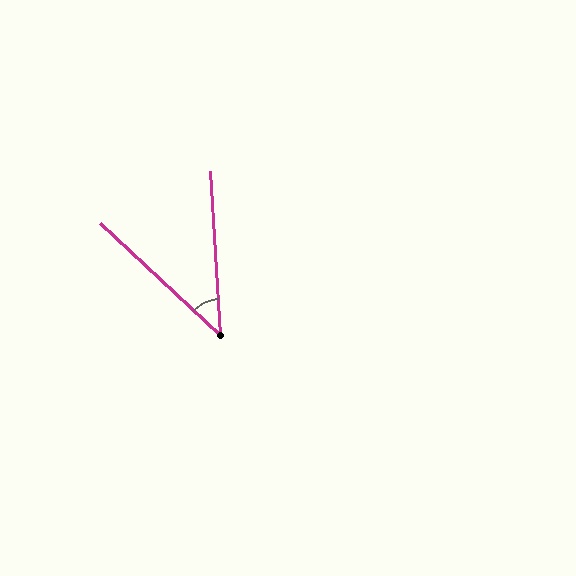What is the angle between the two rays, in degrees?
Approximately 43 degrees.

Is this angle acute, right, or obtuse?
It is acute.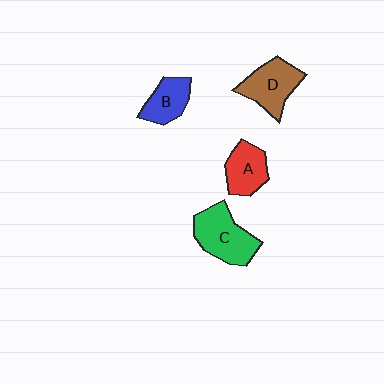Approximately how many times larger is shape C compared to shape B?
Approximately 1.6 times.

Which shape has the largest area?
Shape C (green).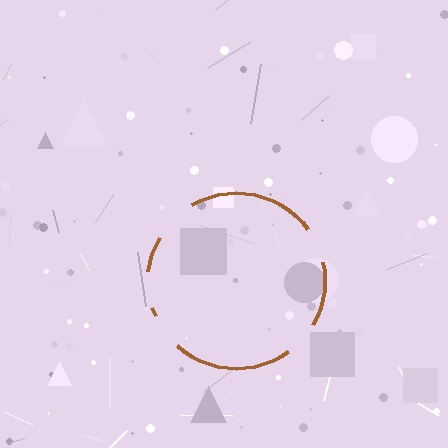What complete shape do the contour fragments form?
The contour fragments form a circle.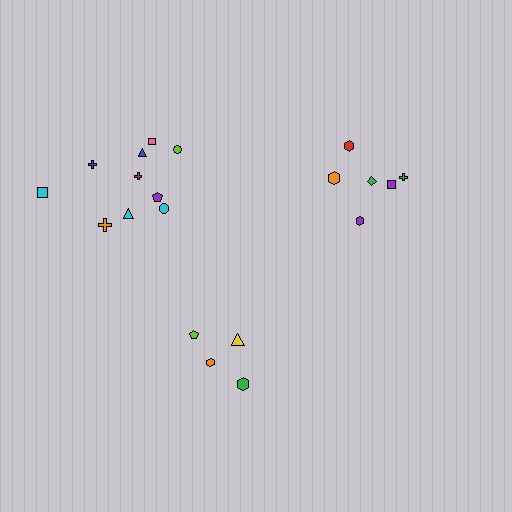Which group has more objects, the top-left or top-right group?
The top-left group.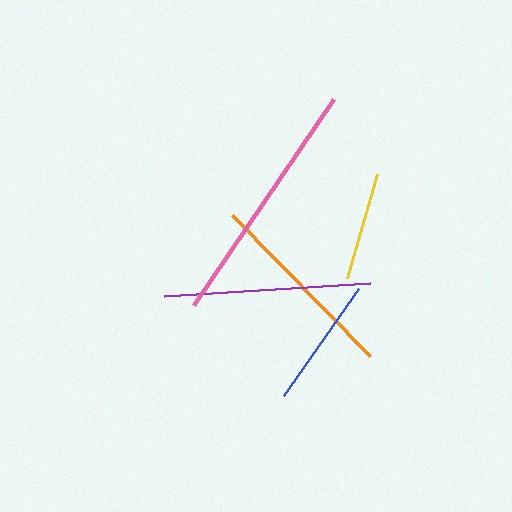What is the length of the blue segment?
The blue segment is approximately 131 pixels long.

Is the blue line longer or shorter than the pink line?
The pink line is longer than the blue line.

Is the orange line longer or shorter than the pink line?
The pink line is longer than the orange line.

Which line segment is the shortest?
The yellow line is the shortest at approximately 108 pixels.